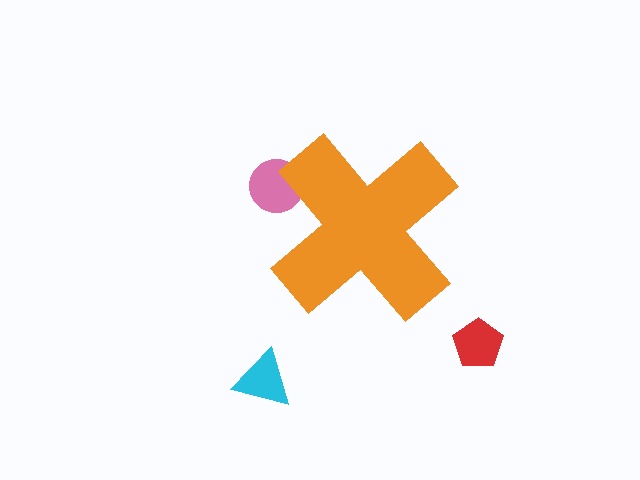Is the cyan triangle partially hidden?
No, the cyan triangle is fully visible.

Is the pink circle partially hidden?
Yes, the pink circle is partially hidden behind the orange cross.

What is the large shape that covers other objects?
An orange cross.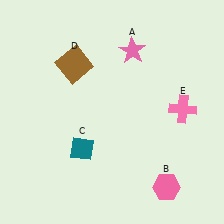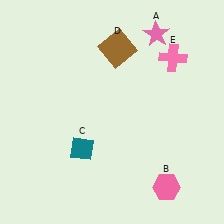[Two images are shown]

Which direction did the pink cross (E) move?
The pink cross (E) moved up.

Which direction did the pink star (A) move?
The pink star (A) moved right.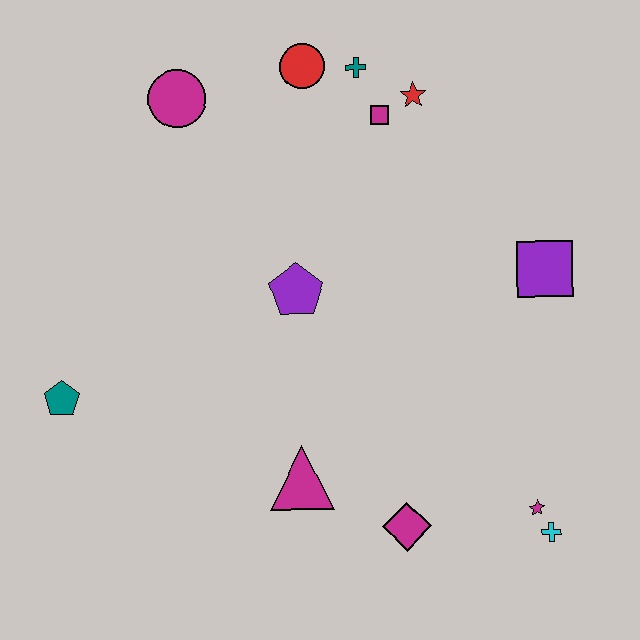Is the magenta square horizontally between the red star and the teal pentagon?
Yes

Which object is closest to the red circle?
The teal cross is closest to the red circle.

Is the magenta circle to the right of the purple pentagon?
No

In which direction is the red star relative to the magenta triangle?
The red star is above the magenta triangle.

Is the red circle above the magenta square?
Yes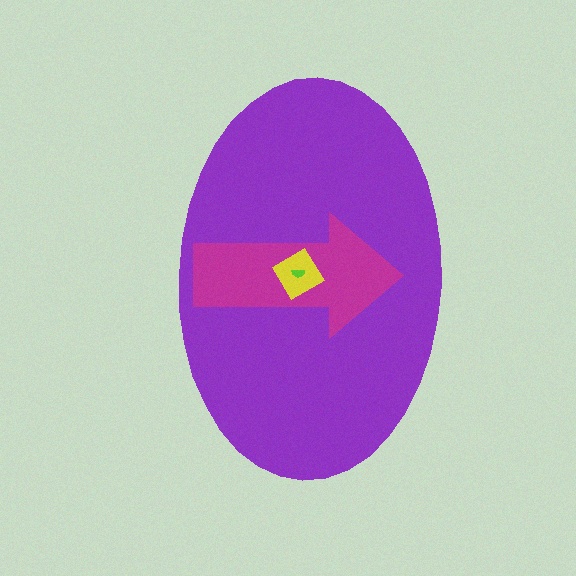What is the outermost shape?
The purple ellipse.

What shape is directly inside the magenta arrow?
The yellow diamond.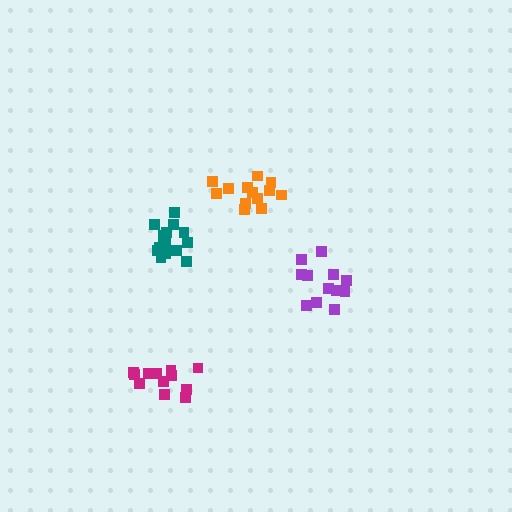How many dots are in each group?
Group 1: 12 dots, Group 2: 13 dots, Group 3: 16 dots, Group 4: 12 dots (53 total).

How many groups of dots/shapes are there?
There are 4 groups.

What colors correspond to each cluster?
The clusters are colored: purple, orange, teal, magenta.